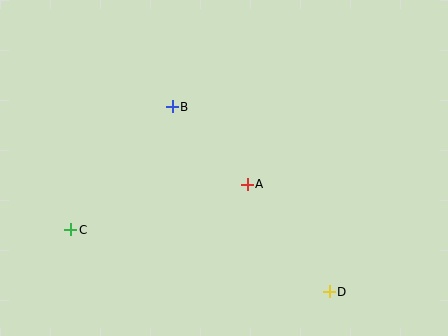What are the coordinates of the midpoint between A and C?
The midpoint between A and C is at (159, 207).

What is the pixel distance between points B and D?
The distance between B and D is 242 pixels.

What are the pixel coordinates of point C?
Point C is at (71, 230).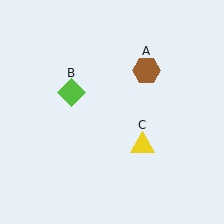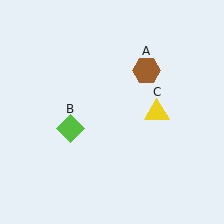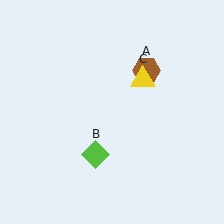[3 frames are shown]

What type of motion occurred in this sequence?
The lime diamond (object B), yellow triangle (object C) rotated counterclockwise around the center of the scene.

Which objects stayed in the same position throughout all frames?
Brown hexagon (object A) remained stationary.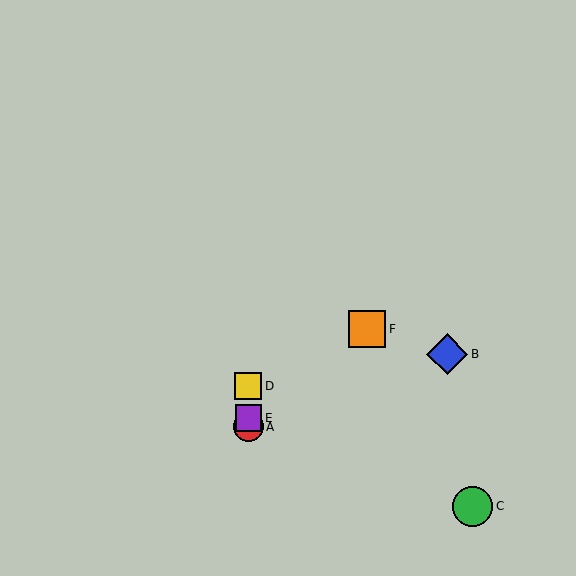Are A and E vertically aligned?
Yes, both are at x≈248.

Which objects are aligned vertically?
Objects A, D, E are aligned vertically.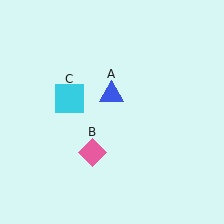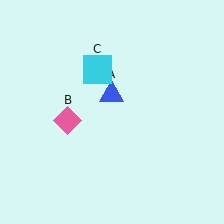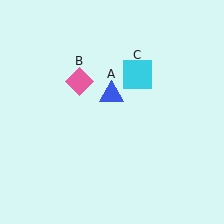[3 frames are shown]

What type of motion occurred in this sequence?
The pink diamond (object B), cyan square (object C) rotated clockwise around the center of the scene.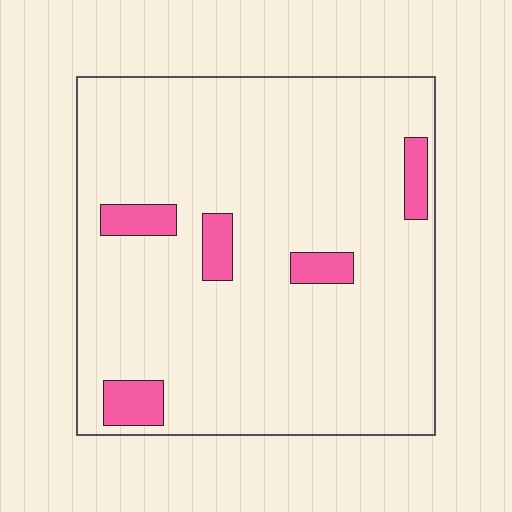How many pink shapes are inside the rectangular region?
5.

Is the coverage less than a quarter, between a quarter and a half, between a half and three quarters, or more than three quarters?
Less than a quarter.